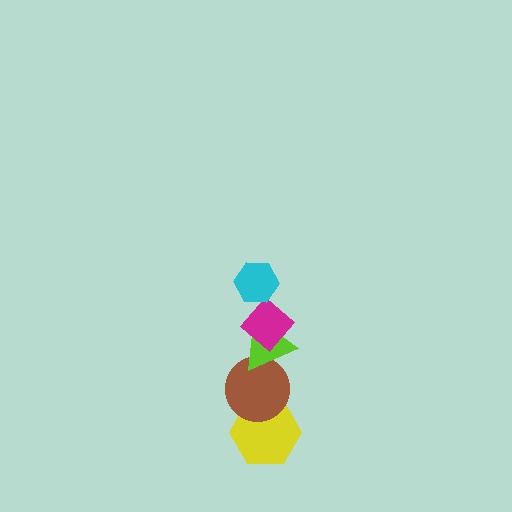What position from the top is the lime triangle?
The lime triangle is 3rd from the top.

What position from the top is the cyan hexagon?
The cyan hexagon is 1st from the top.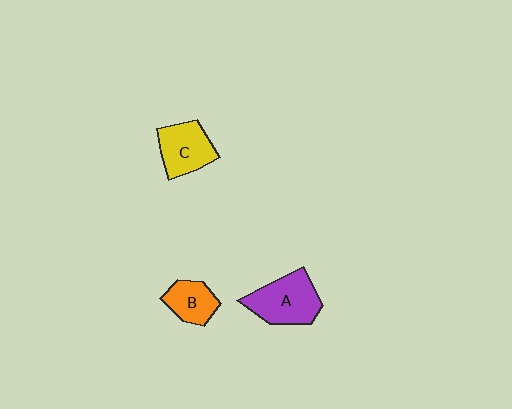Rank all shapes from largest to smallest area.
From largest to smallest: A (purple), C (yellow), B (orange).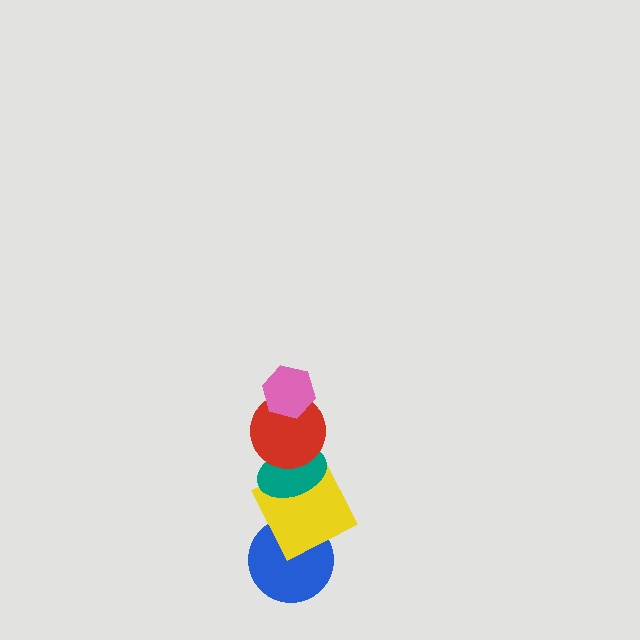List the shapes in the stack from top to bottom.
From top to bottom: the pink hexagon, the red circle, the teal ellipse, the yellow square, the blue circle.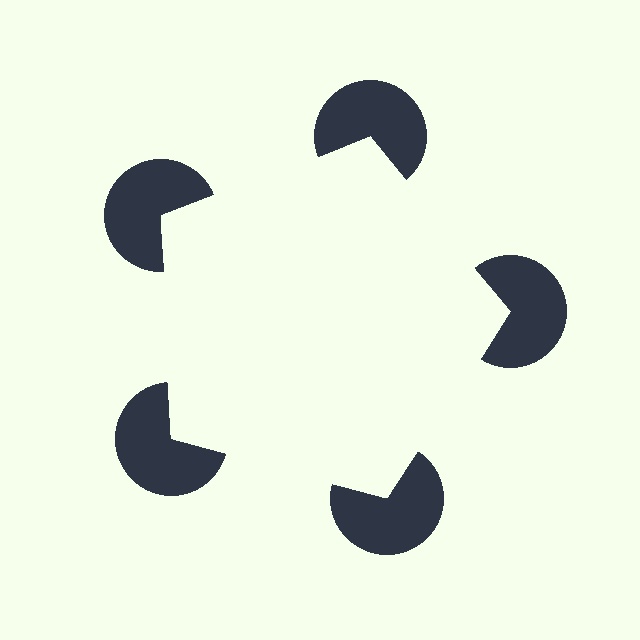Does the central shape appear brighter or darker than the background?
It typically appears slightly brighter than the background, even though no actual brightness change is drawn.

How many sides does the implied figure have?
5 sides.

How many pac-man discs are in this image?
There are 5 — one at each vertex of the illusory pentagon.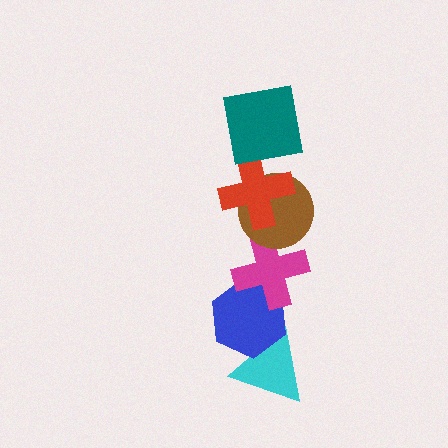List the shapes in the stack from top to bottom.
From top to bottom: the teal square, the red cross, the brown circle, the magenta cross, the blue hexagon, the cyan triangle.